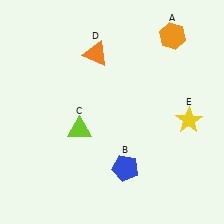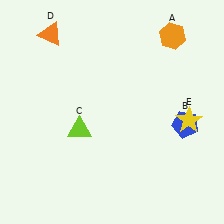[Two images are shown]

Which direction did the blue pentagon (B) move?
The blue pentagon (B) moved right.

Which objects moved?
The objects that moved are: the blue pentagon (B), the orange triangle (D).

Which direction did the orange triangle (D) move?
The orange triangle (D) moved left.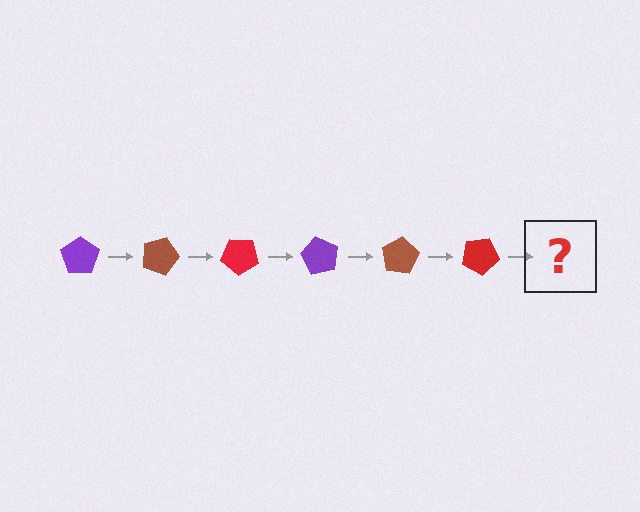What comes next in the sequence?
The next element should be a purple pentagon, rotated 120 degrees from the start.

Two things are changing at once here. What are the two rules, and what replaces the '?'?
The two rules are that it rotates 20 degrees each step and the color cycles through purple, brown, and red. The '?' should be a purple pentagon, rotated 120 degrees from the start.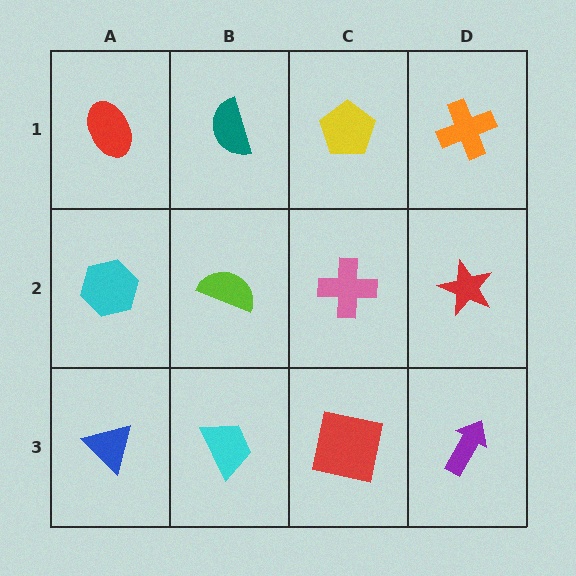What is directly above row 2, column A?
A red ellipse.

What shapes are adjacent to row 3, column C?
A pink cross (row 2, column C), a cyan trapezoid (row 3, column B), a purple arrow (row 3, column D).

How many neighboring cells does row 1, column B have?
3.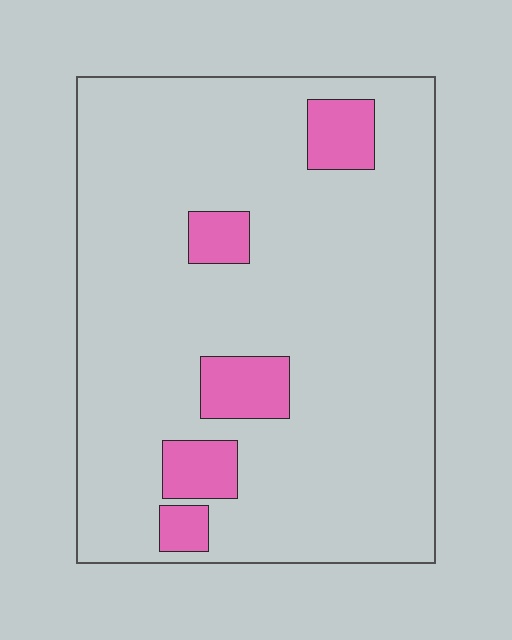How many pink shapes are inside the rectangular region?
5.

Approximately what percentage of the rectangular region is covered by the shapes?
Approximately 10%.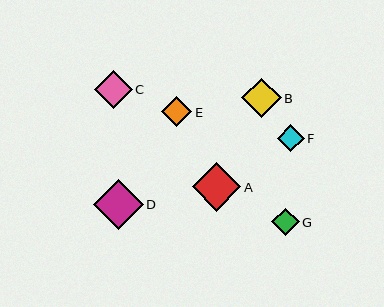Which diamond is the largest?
Diamond D is the largest with a size of approximately 50 pixels.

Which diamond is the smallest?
Diamond F is the smallest with a size of approximately 27 pixels.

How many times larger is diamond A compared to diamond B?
Diamond A is approximately 1.2 times the size of diamond B.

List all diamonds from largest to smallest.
From largest to smallest: D, A, B, C, E, G, F.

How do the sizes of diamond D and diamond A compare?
Diamond D and diamond A are approximately the same size.